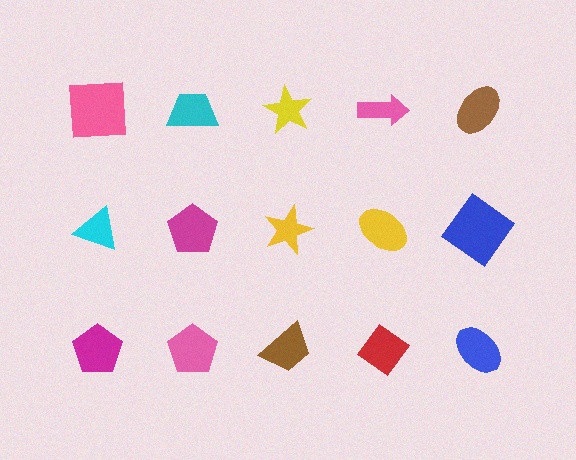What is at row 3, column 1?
A magenta pentagon.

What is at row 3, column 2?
A pink pentagon.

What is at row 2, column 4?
A yellow ellipse.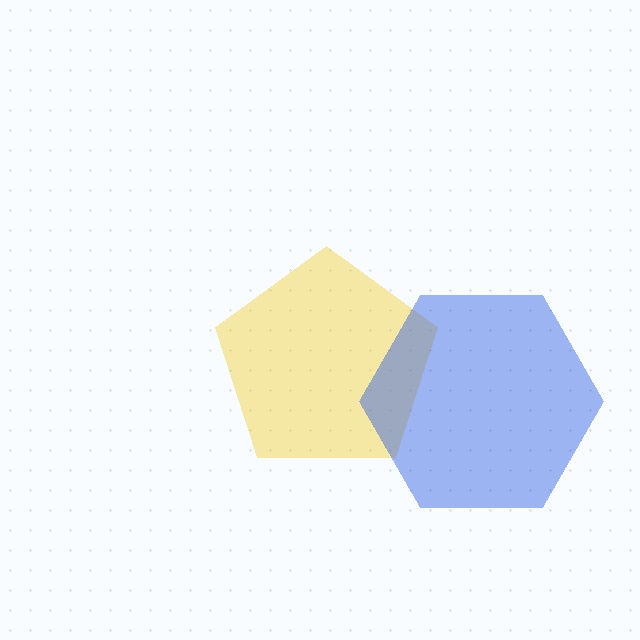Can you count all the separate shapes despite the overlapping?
Yes, there are 2 separate shapes.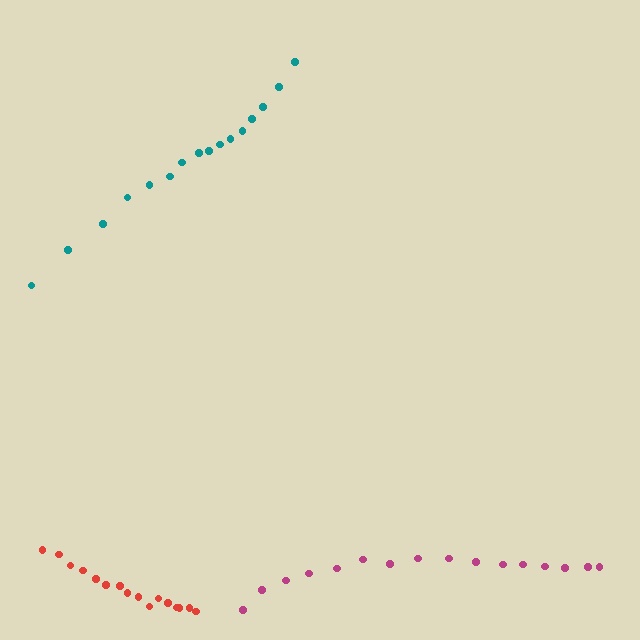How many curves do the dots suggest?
There are 3 distinct paths.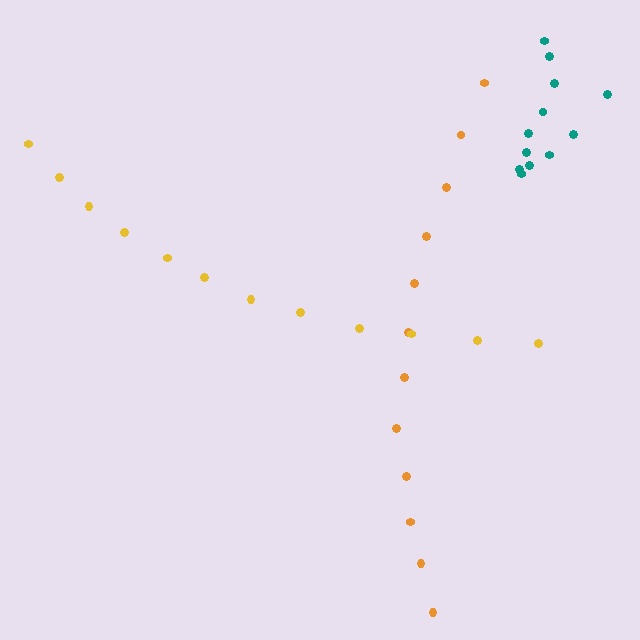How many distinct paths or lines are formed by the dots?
There are 3 distinct paths.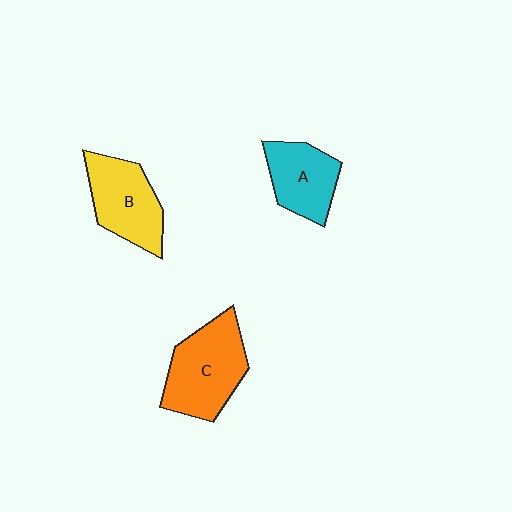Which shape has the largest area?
Shape C (orange).